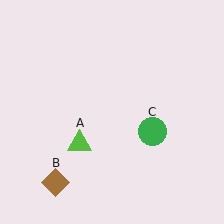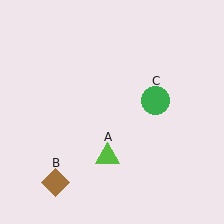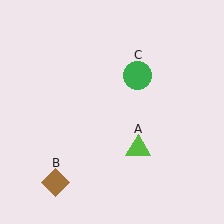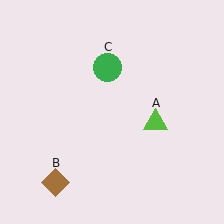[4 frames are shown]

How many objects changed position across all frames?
2 objects changed position: lime triangle (object A), green circle (object C).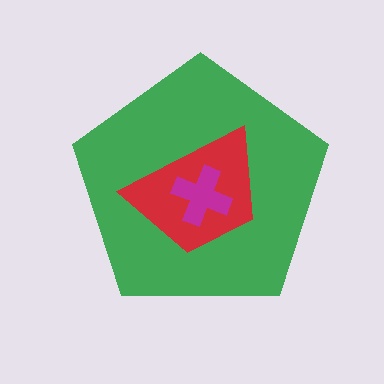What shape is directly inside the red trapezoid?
The magenta cross.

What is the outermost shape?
The green pentagon.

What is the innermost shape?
The magenta cross.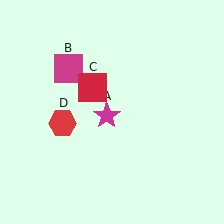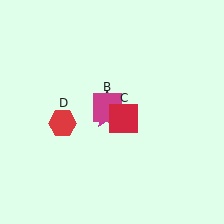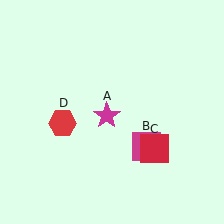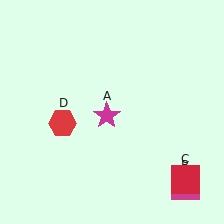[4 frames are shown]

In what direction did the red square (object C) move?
The red square (object C) moved down and to the right.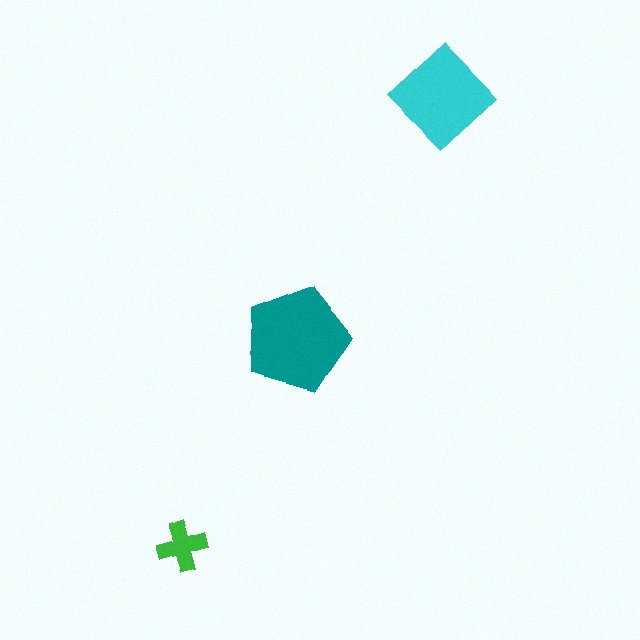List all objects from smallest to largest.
The green cross, the cyan diamond, the teal pentagon.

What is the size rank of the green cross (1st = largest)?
3rd.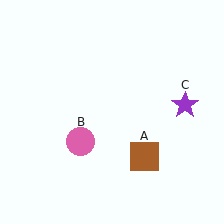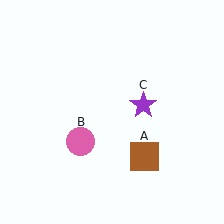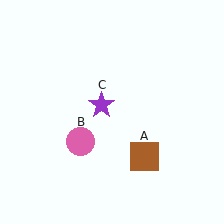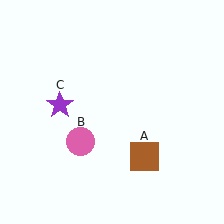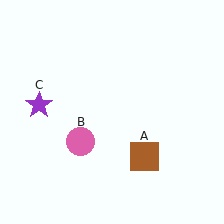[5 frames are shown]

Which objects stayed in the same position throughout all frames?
Brown square (object A) and pink circle (object B) remained stationary.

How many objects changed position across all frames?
1 object changed position: purple star (object C).